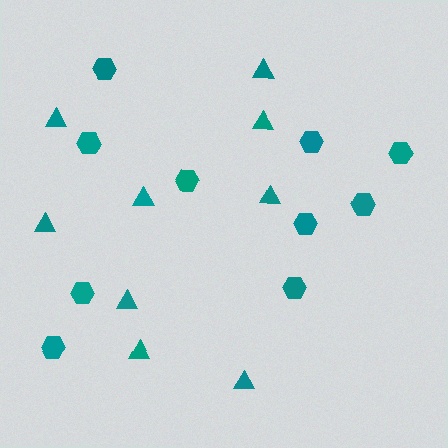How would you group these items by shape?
There are 2 groups: one group of triangles (9) and one group of hexagons (10).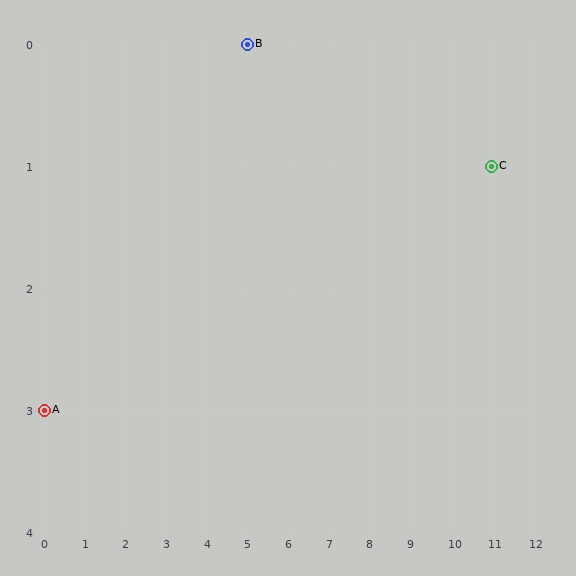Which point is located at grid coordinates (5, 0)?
Point B is at (5, 0).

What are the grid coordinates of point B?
Point B is at grid coordinates (5, 0).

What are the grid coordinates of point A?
Point A is at grid coordinates (0, 3).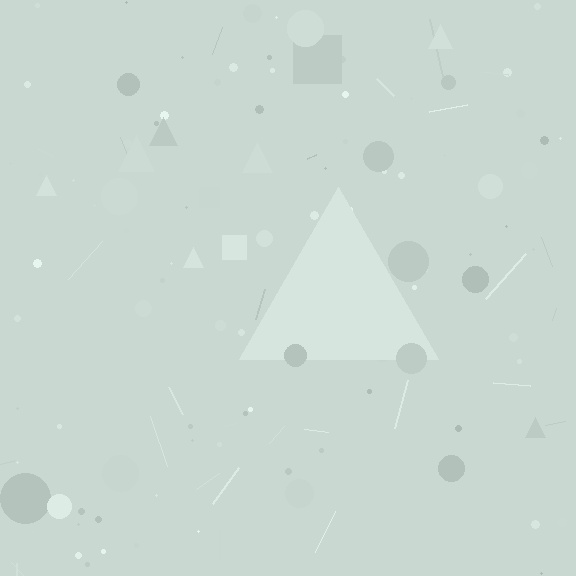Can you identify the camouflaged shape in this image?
The camouflaged shape is a triangle.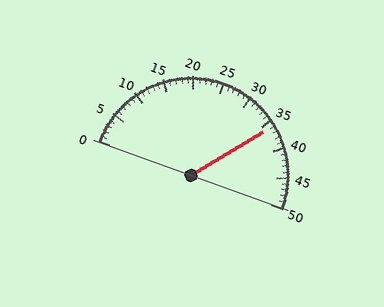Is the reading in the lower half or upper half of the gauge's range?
The reading is in the upper half of the range (0 to 50).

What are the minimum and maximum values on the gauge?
The gauge ranges from 0 to 50.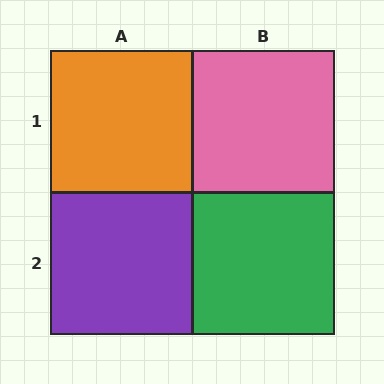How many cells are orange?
1 cell is orange.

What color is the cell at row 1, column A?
Orange.